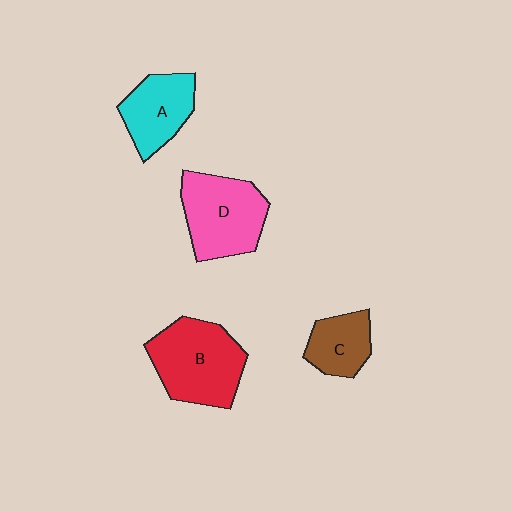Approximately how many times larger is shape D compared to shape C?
Approximately 1.7 times.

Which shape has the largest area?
Shape B (red).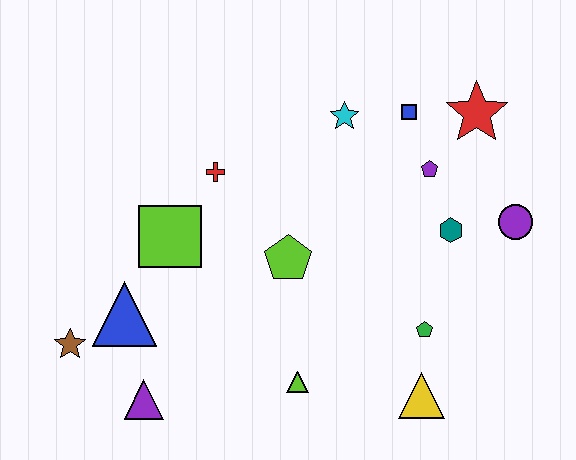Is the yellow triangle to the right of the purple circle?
No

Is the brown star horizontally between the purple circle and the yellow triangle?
No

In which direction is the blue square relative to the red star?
The blue square is to the left of the red star.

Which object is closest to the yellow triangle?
The green pentagon is closest to the yellow triangle.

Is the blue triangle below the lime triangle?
No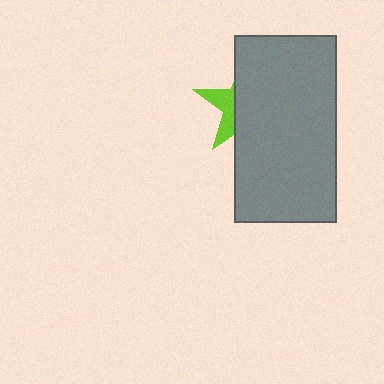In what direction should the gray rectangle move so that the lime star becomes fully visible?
The gray rectangle should move right. That is the shortest direction to clear the overlap and leave the lime star fully visible.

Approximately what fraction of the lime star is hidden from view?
Roughly 70% of the lime star is hidden behind the gray rectangle.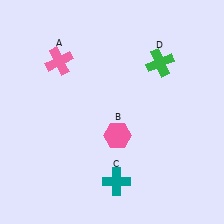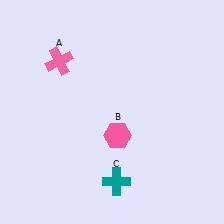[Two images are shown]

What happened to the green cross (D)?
The green cross (D) was removed in Image 2. It was in the top-right area of Image 1.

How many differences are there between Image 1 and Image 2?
There is 1 difference between the two images.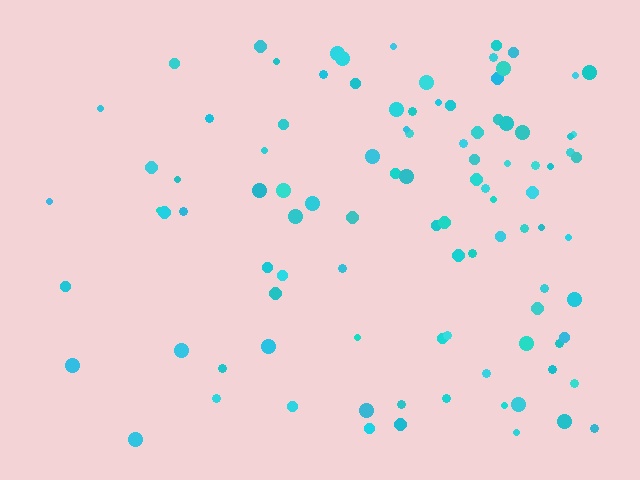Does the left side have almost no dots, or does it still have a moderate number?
Still a moderate number, just noticeably fewer than the right.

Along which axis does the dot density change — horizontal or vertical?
Horizontal.